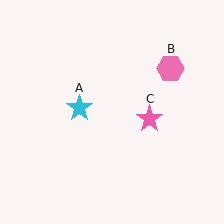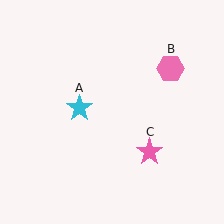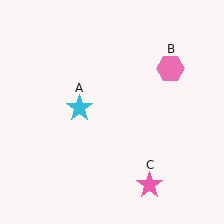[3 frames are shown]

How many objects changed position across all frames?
1 object changed position: pink star (object C).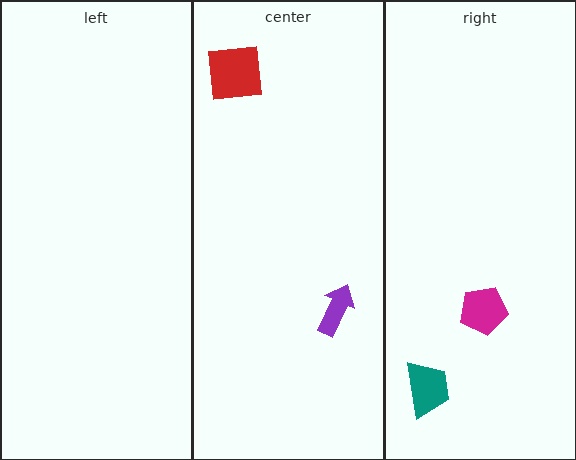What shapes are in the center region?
The red square, the purple arrow.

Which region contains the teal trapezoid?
The right region.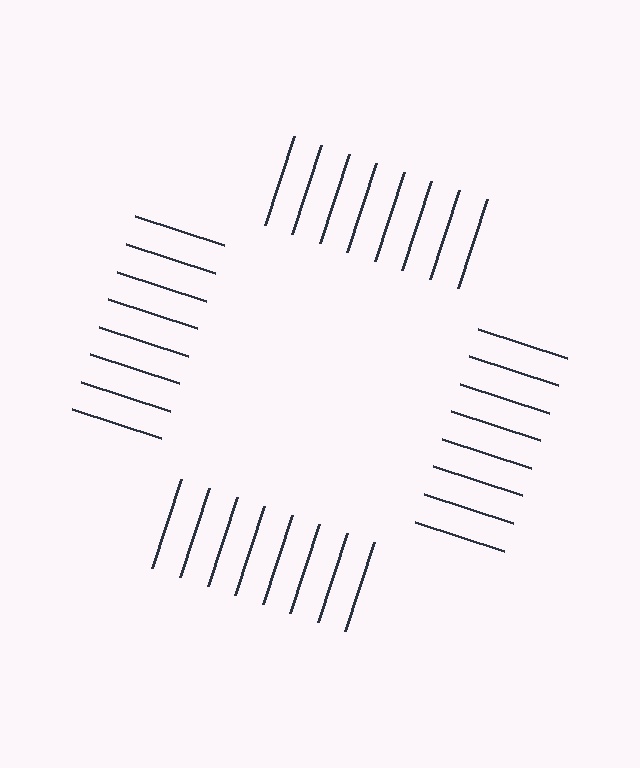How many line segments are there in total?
32 — 8 along each of the 4 edges.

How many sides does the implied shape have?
4 sides — the line-ends trace a square.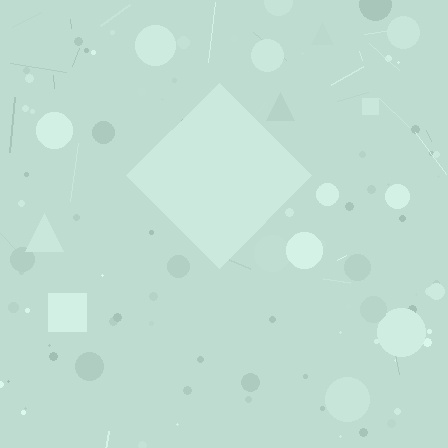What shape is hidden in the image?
A diamond is hidden in the image.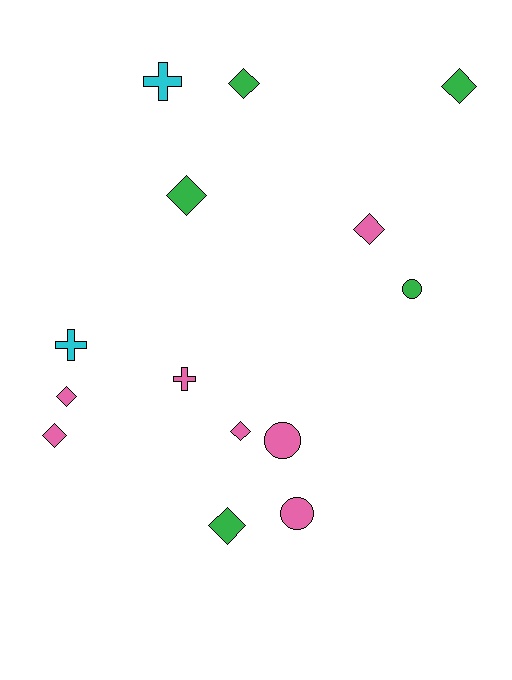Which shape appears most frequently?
Diamond, with 8 objects.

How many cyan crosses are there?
There are 2 cyan crosses.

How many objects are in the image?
There are 14 objects.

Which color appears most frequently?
Pink, with 7 objects.